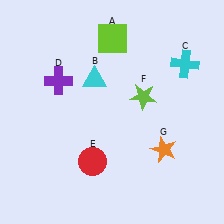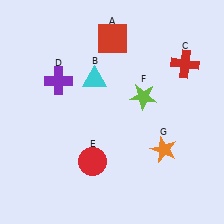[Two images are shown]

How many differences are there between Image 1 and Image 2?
There are 2 differences between the two images.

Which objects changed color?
A changed from lime to red. C changed from cyan to red.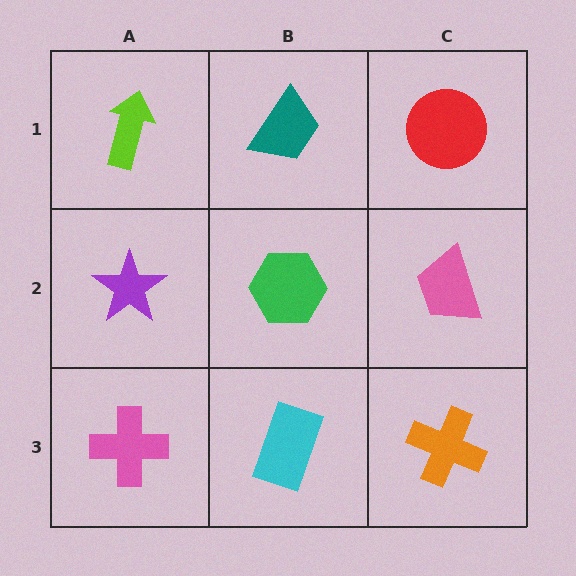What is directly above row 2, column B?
A teal trapezoid.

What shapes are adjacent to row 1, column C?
A pink trapezoid (row 2, column C), a teal trapezoid (row 1, column B).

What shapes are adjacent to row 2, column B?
A teal trapezoid (row 1, column B), a cyan rectangle (row 3, column B), a purple star (row 2, column A), a pink trapezoid (row 2, column C).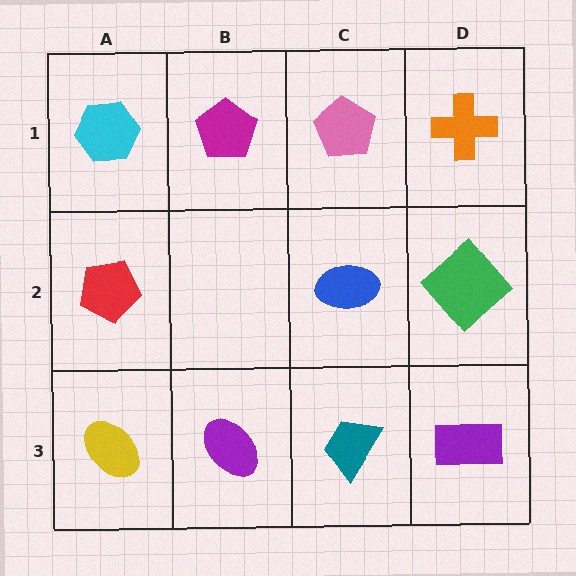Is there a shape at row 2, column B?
No, that cell is empty.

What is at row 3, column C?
A teal trapezoid.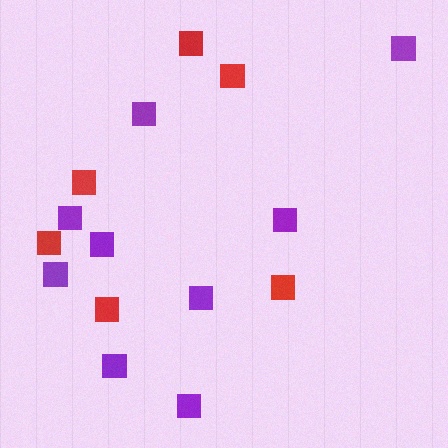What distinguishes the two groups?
There are 2 groups: one group of purple squares (9) and one group of red squares (6).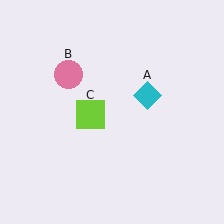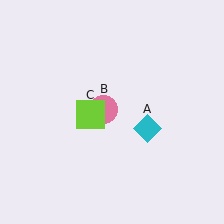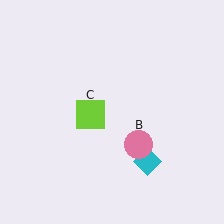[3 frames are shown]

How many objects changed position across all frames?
2 objects changed position: cyan diamond (object A), pink circle (object B).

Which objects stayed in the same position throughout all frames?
Lime square (object C) remained stationary.